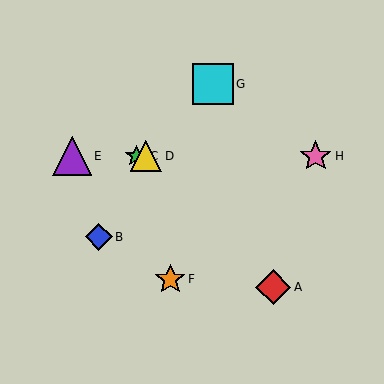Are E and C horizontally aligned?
Yes, both are at y≈156.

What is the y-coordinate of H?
Object H is at y≈156.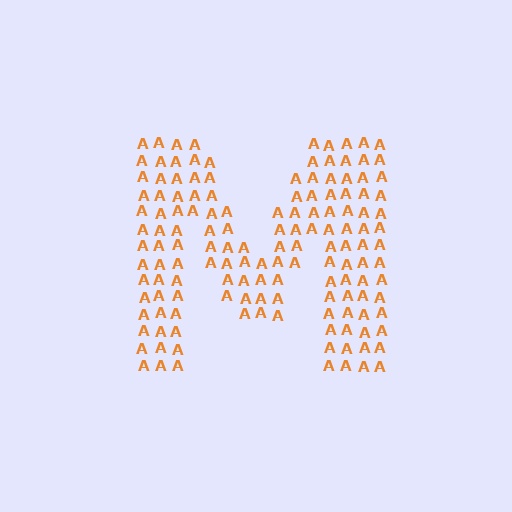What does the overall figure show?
The overall figure shows the letter M.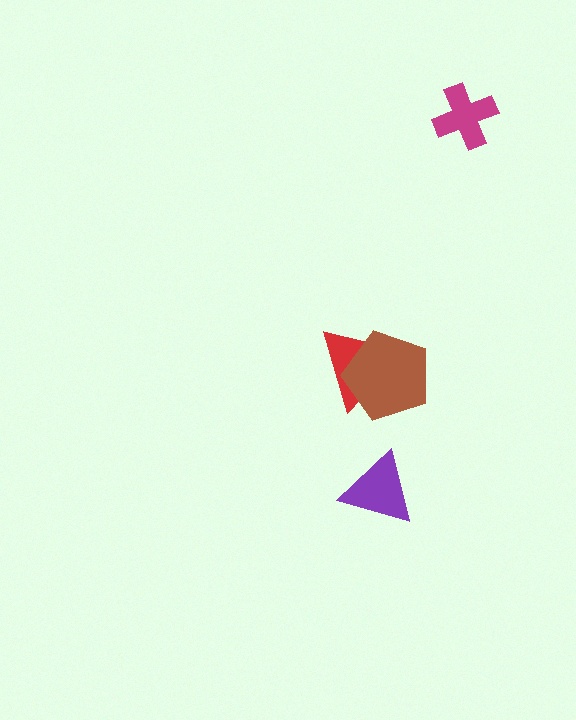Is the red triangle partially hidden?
Yes, it is partially covered by another shape.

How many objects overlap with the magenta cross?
0 objects overlap with the magenta cross.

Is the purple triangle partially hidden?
No, no other shape covers it.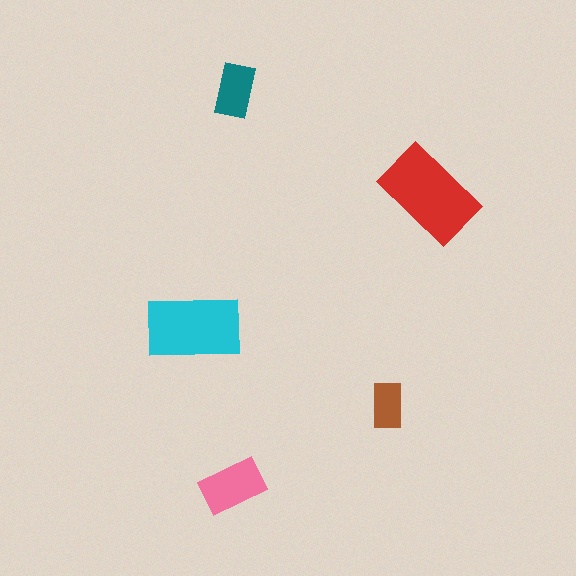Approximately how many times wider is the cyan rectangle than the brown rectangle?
About 2 times wider.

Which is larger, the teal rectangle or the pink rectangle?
The pink one.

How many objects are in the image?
There are 5 objects in the image.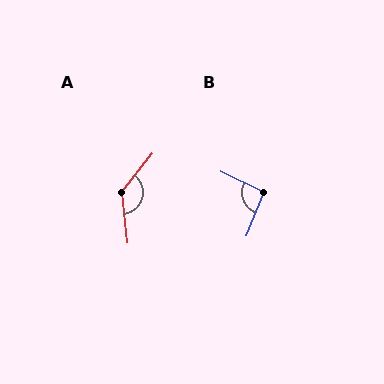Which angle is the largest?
A, at approximately 135 degrees.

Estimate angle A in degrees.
Approximately 135 degrees.